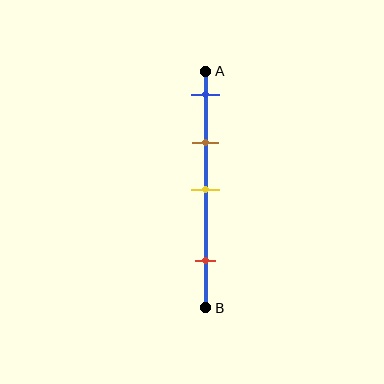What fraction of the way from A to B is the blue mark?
The blue mark is approximately 10% (0.1) of the way from A to B.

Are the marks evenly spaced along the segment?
No, the marks are not evenly spaced.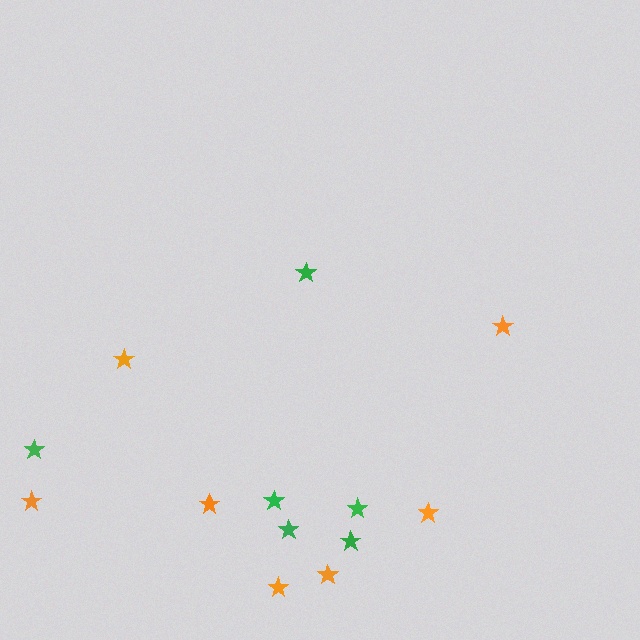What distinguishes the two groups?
There are 2 groups: one group of orange stars (7) and one group of green stars (6).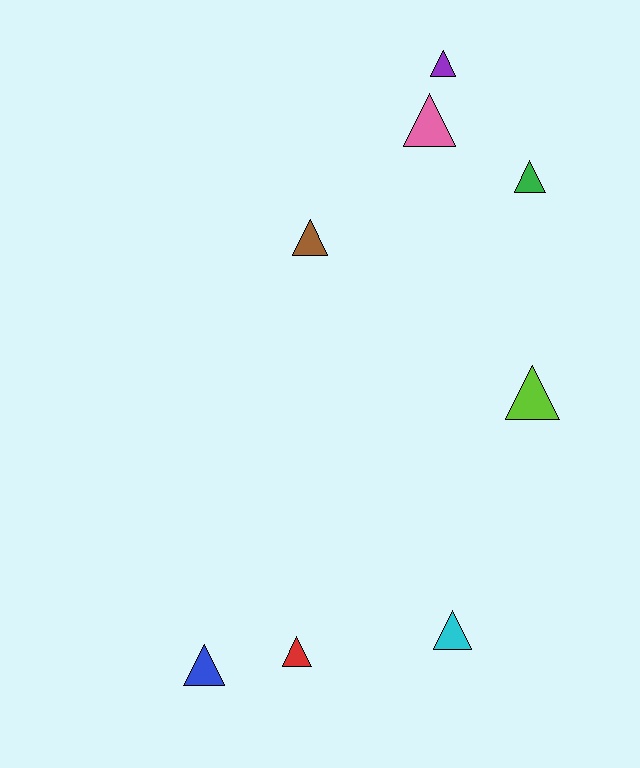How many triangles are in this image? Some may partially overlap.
There are 8 triangles.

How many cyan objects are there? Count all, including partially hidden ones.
There is 1 cyan object.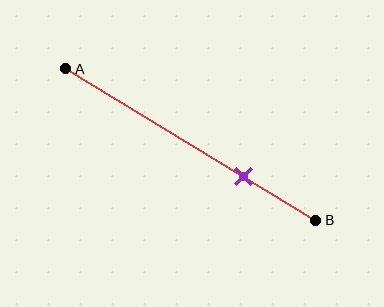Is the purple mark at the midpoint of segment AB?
No, the mark is at about 70% from A, not at the 50% midpoint.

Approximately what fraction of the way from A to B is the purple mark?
The purple mark is approximately 70% of the way from A to B.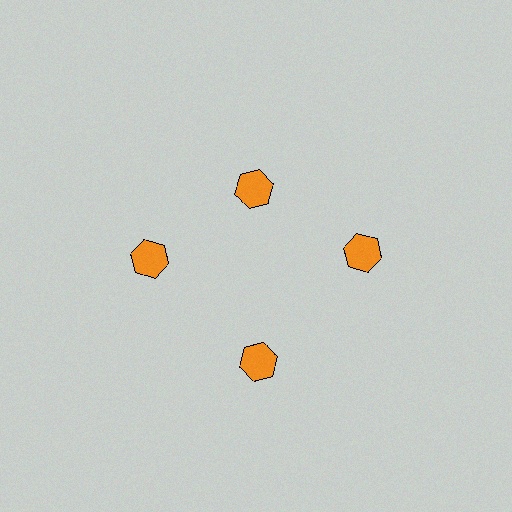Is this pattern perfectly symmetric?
No. The 4 orange hexagons are arranged in a ring, but one element near the 12 o'clock position is pulled inward toward the center, breaking the 4-fold rotational symmetry.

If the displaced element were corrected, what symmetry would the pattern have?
It would have 4-fold rotational symmetry — the pattern would map onto itself every 90 degrees.